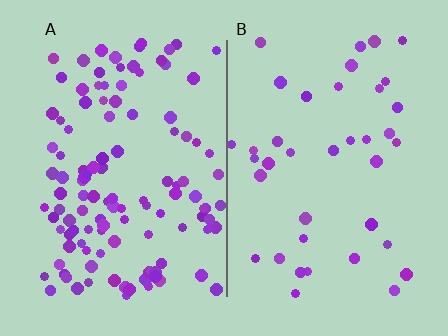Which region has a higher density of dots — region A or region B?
A (the left).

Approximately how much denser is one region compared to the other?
Approximately 3.0× — region A over region B.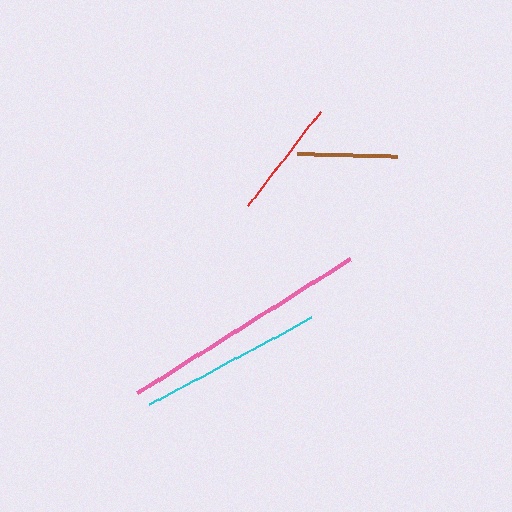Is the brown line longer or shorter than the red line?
The red line is longer than the brown line.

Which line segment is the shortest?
The brown line is the shortest at approximately 100 pixels.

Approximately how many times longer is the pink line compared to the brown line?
The pink line is approximately 2.5 times the length of the brown line.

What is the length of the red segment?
The red segment is approximately 119 pixels long.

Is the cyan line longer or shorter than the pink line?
The pink line is longer than the cyan line.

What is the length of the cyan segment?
The cyan segment is approximately 185 pixels long.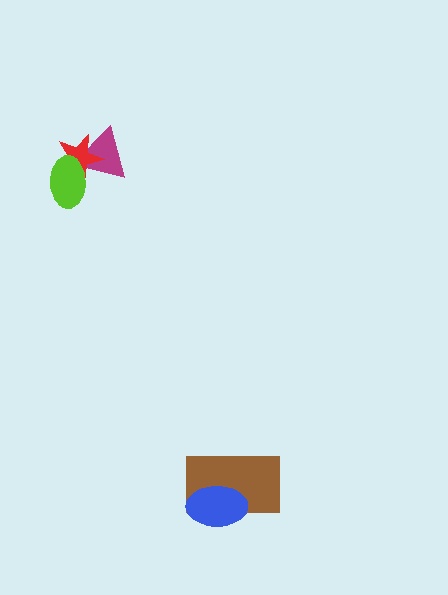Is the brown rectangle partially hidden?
Yes, it is partially covered by another shape.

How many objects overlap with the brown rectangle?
1 object overlaps with the brown rectangle.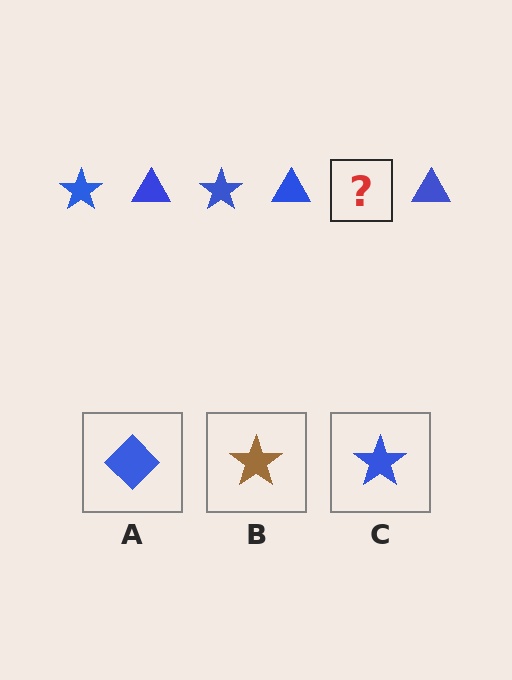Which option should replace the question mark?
Option C.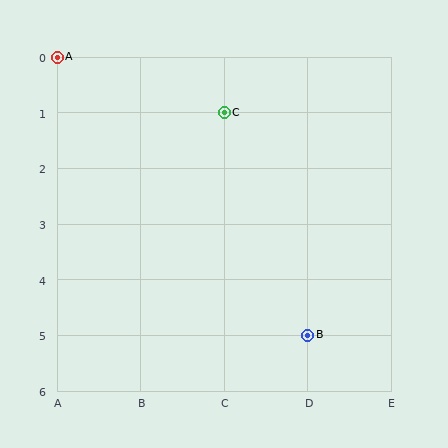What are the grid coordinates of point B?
Point B is at grid coordinates (D, 5).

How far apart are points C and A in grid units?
Points C and A are 2 columns and 1 row apart (about 2.2 grid units diagonally).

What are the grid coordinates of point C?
Point C is at grid coordinates (C, 1).